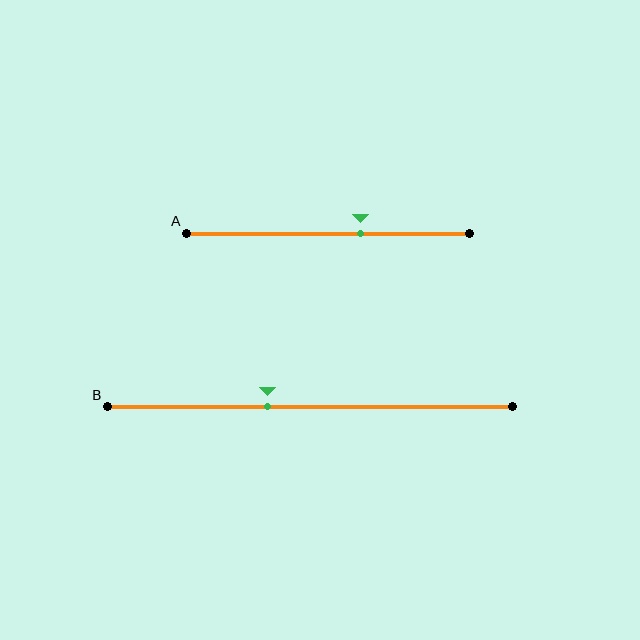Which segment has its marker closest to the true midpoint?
Segment B has its marker closest to the true midpoint.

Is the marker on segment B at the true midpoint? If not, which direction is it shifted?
No, the marker on segment B is shifted to the left by about 10% of the segment length.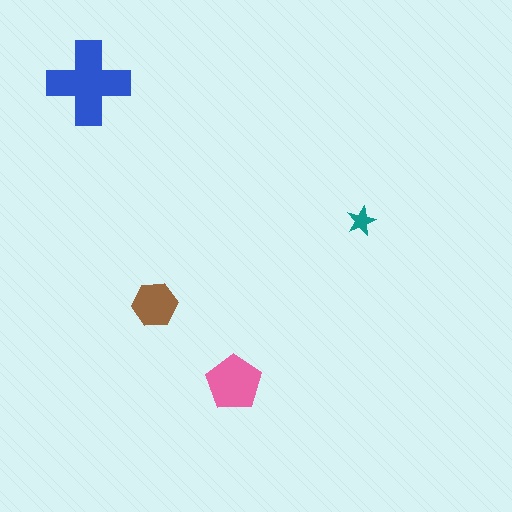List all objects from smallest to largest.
The teal star, the brown hexagon, the pink pentagon, the blue cross.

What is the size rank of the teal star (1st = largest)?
4th.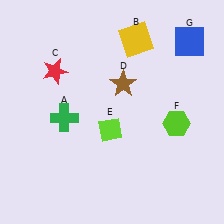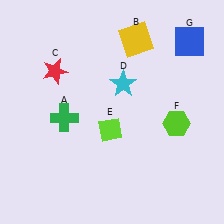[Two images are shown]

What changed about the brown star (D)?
In Image 1, D is brown. In Image 2, it changed to cyan.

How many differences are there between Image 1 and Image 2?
There is 1 difference between the two images.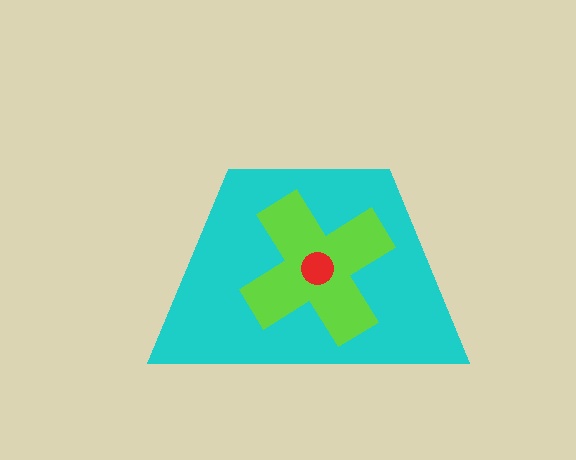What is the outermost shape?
The cyan trapezoid.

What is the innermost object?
The red circle.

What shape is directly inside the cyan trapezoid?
The lime cross.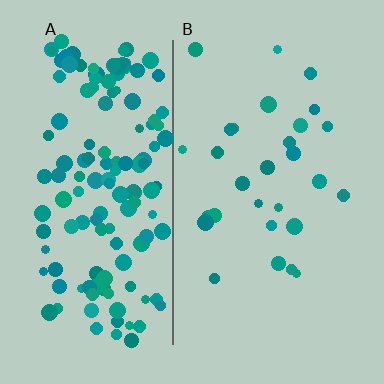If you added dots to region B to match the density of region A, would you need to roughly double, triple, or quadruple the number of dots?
Approximately quadruple.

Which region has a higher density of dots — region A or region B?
A (the left).